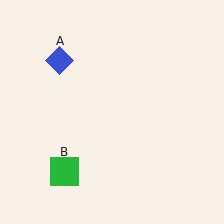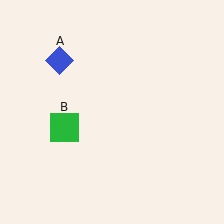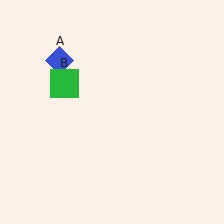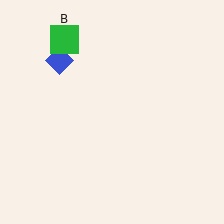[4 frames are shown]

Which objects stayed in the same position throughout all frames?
Blue diamond (object A) remained stationary.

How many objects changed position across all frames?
1 object changed position: green square (object B).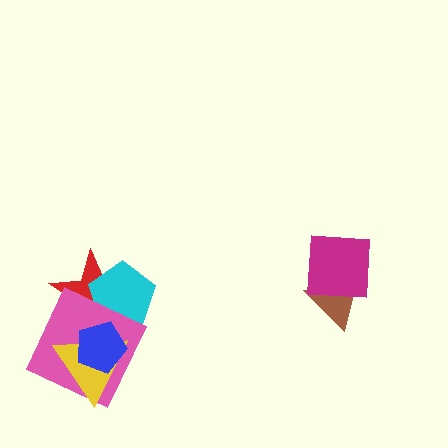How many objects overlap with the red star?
4 objects overlap with the red star.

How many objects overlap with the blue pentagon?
4 objects overlap with the blue pentagon.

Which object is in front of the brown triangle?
The magenta square is in front of the brown triangle.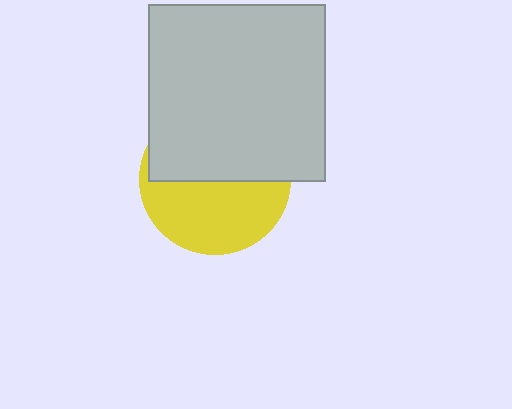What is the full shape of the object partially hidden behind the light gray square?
The partially hidden object is a yellow circle.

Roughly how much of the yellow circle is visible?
About half of it is visible (roughly 49%).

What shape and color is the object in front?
The object in front is a light gray square.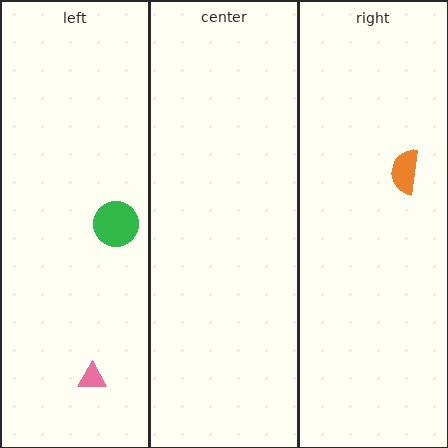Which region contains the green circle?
The left region.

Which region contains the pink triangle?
The left region.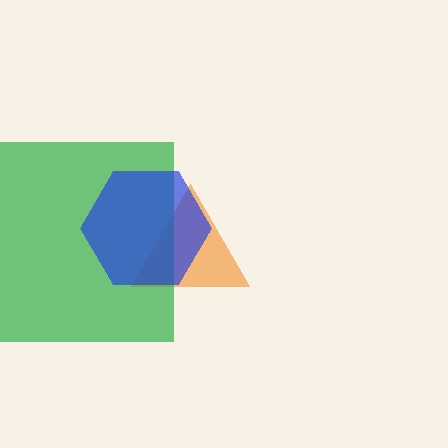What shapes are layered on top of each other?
The layered shapes are: an orange triangle, a green square, a blue hexagon.